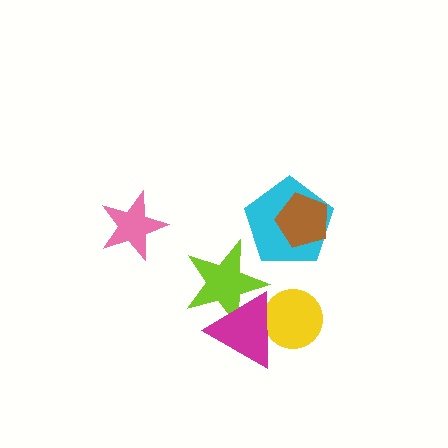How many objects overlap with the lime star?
1 object overlaps with the lime star.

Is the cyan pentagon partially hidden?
Yes, it is partially covered by another shape.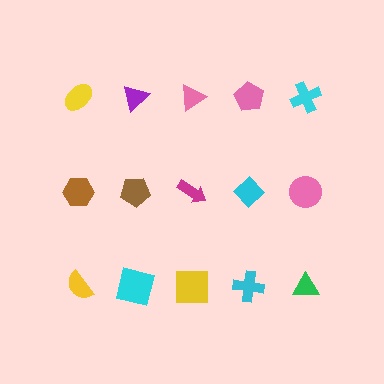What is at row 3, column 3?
A yellow square.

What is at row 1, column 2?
A purple triangle.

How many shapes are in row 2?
5 shapes.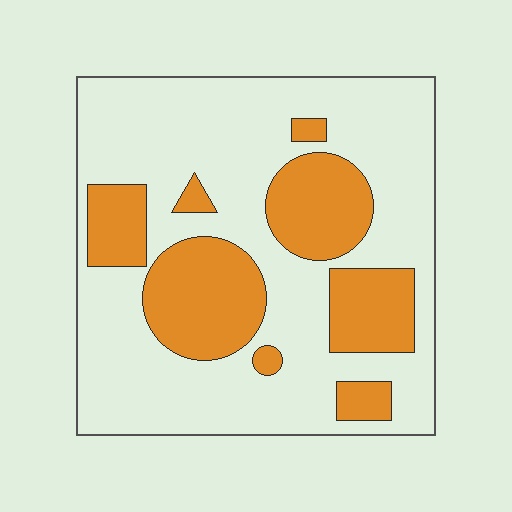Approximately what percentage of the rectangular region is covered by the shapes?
Approximately 30%.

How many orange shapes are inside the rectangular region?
8.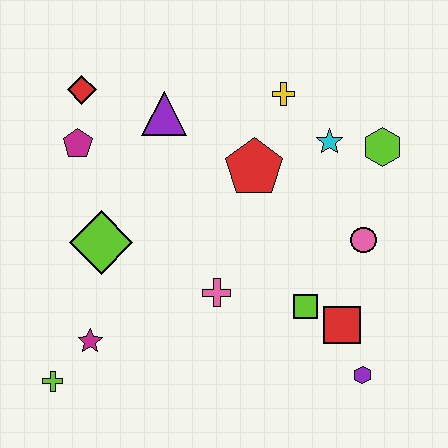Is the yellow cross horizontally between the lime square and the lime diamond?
Yes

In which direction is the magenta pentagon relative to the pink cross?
The magenta pentagon is above the pink cross.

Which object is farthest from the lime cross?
The lime hexagon is farthest from the lime cross.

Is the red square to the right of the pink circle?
No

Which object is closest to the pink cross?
The lime square is closest to the pink cross.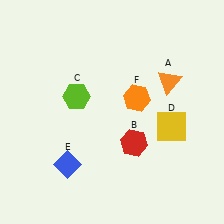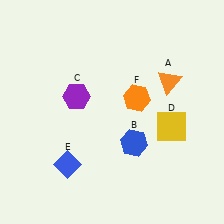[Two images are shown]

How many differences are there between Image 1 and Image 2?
There are 2 differences between the two images.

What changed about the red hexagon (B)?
In Image 1, B is red. In Image 2, it changed to blue.